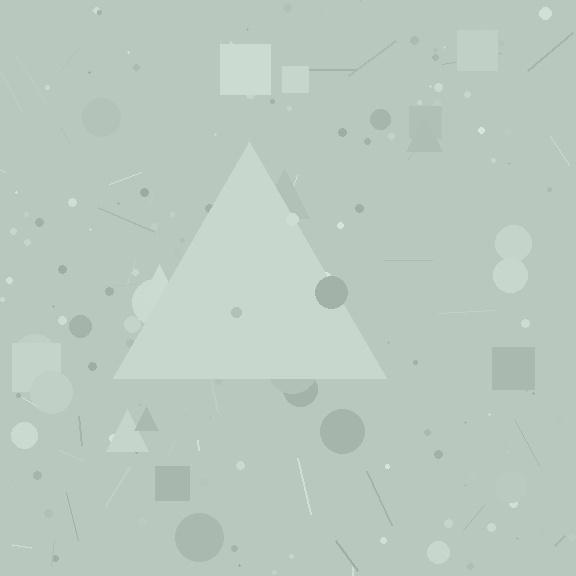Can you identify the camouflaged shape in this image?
The camouflaged shape is a triangle.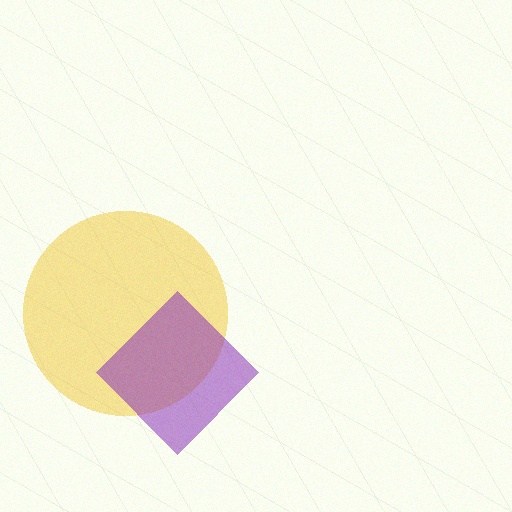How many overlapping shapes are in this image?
There are 2 overlapping shapes in the image.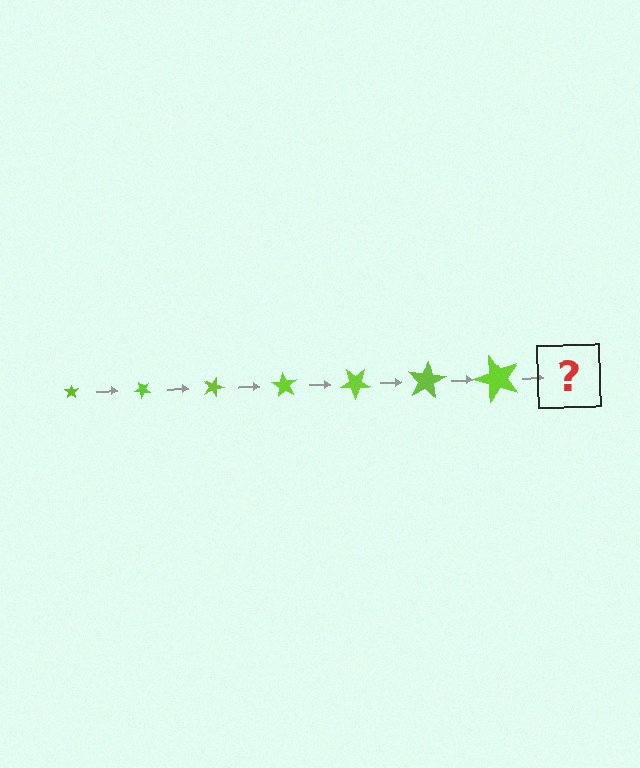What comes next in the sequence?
The next element should be a star, larger than the previous one and rotated 315 degrees from the start.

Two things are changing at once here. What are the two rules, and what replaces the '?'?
The two rules are that the star grows larger each step and it rotates 45 degrees each step. The '?' should be a star, larger than the previous one and rotated 315 degrees from the start.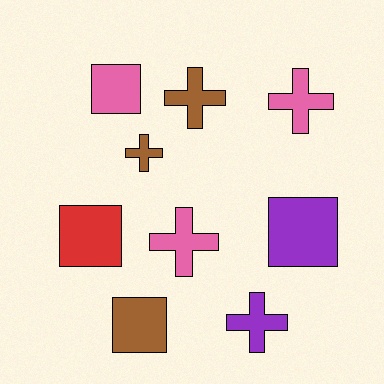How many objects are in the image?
There are 9 objects.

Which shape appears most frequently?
Cross, with 5 objects.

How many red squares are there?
There is 1 red square.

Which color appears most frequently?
Brown, with 3 objects.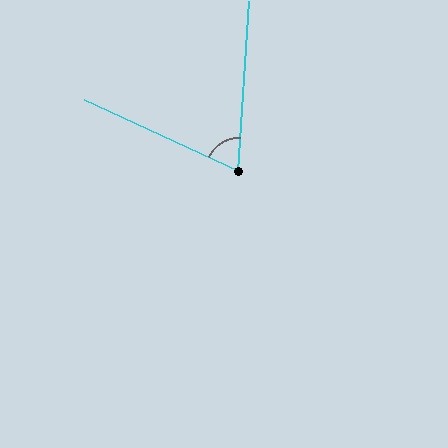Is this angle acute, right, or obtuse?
It is acute.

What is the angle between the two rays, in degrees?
Approximately 69 degrees.